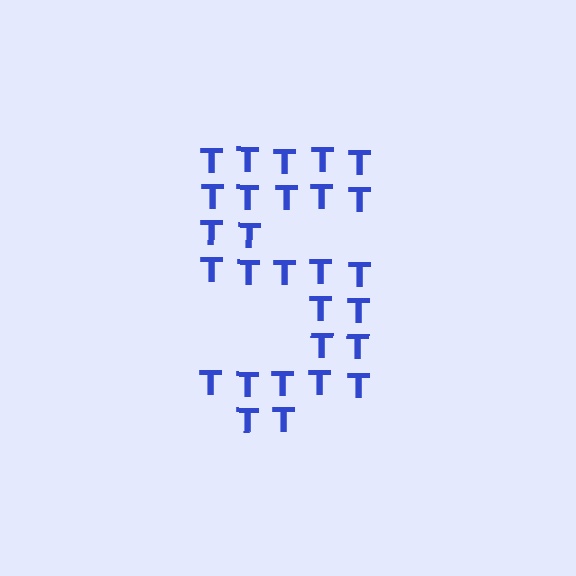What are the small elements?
The small elements are letter T's.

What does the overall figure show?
The overall figure shows the digit 5.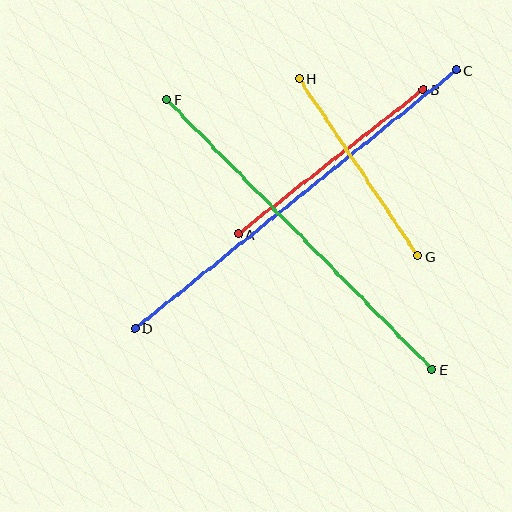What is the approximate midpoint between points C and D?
The midpoint is at approximately (296, 199) pixels.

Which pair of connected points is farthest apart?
Points C and D are farthest apart.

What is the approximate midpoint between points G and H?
The midpoint is at approximately (358, 167) pixels.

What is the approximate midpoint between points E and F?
The midpoint is at approximately (299, 235) pixels.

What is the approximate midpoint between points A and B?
The midpoint is at approximately (331, 162) pixels.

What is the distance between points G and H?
The distance is approximately 213 pixels.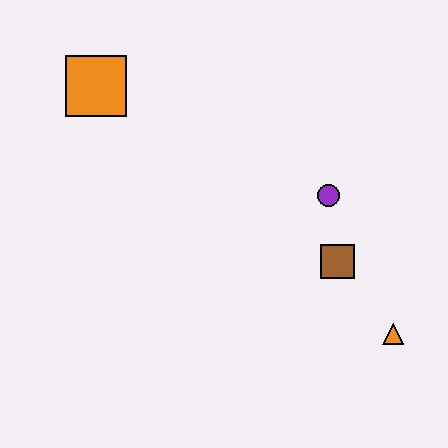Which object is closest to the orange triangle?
The brown square is closest to the orange triangle.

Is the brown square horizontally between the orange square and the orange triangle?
Yes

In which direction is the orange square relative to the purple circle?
The orange square is to the left of the purple circle.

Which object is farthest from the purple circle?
The orange square is farthest from the purple circle.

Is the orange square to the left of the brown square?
Yes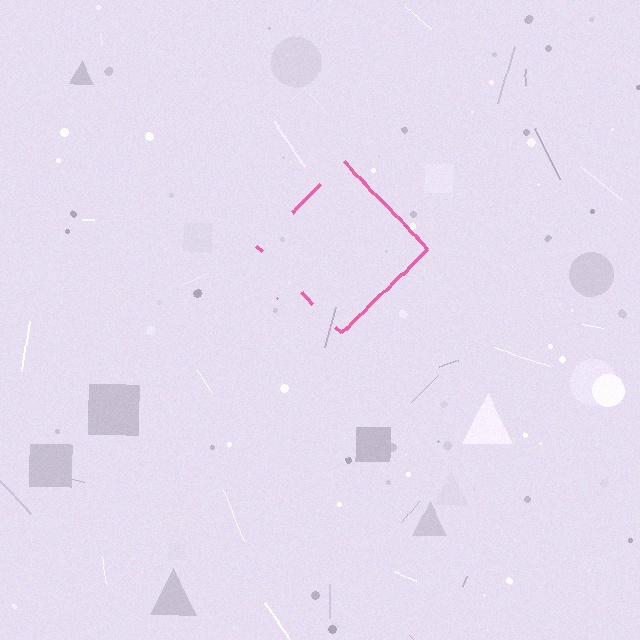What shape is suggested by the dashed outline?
The dashed outline suggests a diamond.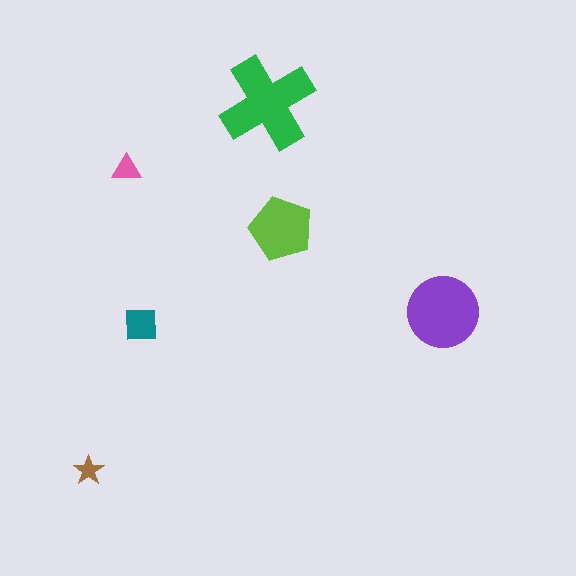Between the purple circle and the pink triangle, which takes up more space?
The purple circle.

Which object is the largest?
The green cross.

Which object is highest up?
The green cross is topmost.